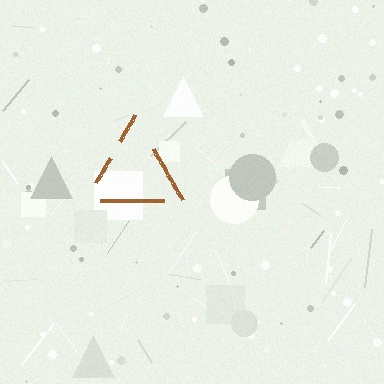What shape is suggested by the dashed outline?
The dashed outline suggests a triangle.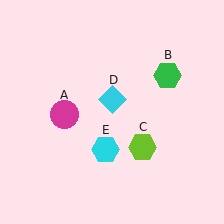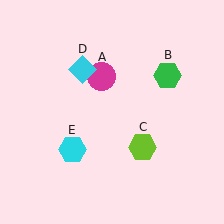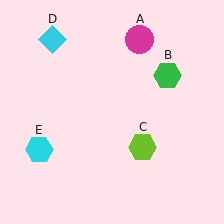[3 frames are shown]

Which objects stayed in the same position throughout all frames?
Green hexagon (object B) and lime hexagon (object C) remained stationary.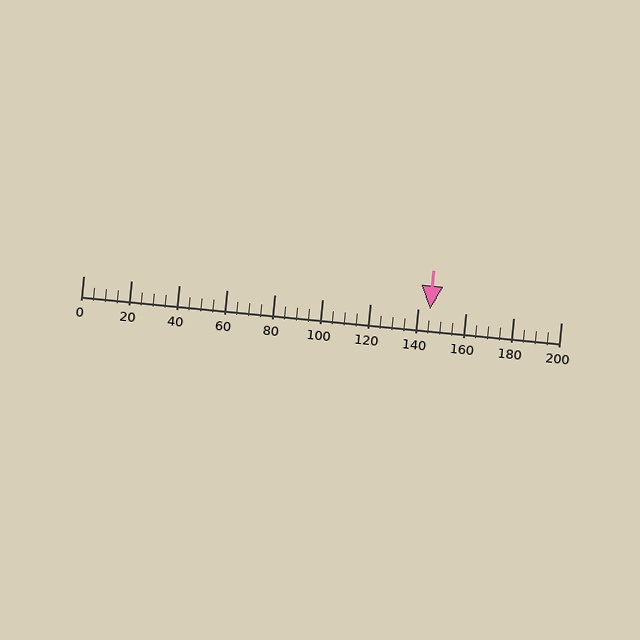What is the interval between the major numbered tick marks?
The major tick marks are spaced 20 units apart.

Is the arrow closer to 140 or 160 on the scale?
The arrow is closer to 140.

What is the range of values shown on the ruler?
The ruler shows values from 0 to 200.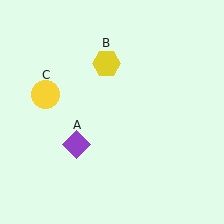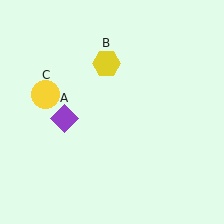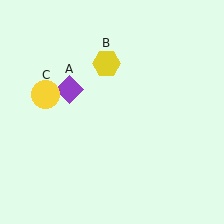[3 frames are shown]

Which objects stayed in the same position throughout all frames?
Yellow hexagon (object B) and yellow circle (object C) remained stationary.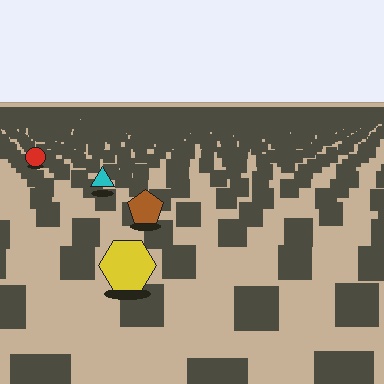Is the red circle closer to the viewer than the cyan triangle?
No. The cyan triangle is closer — you can tell from the texture gradient: the ground texture is coarser near it.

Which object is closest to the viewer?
The yellow hexagon is closest. The texture marks near it are larger and more spread out.